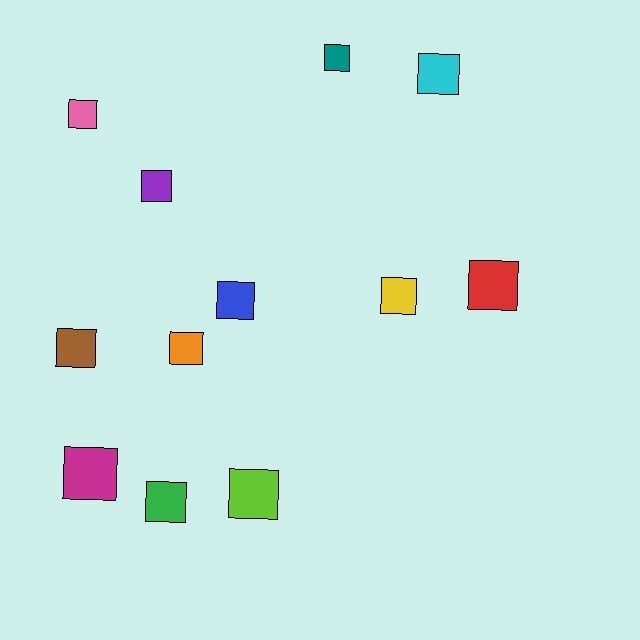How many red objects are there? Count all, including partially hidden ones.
There is 1 red object.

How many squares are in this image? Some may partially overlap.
There are 12 squares.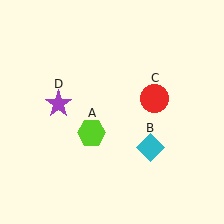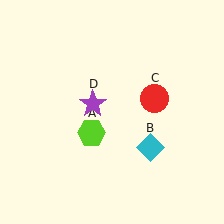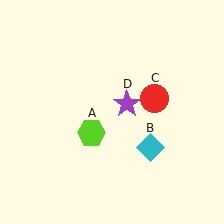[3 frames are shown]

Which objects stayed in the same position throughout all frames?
Lime hexagon (object A) and cyan diamond (object B) and red circle (object C) remained stationary.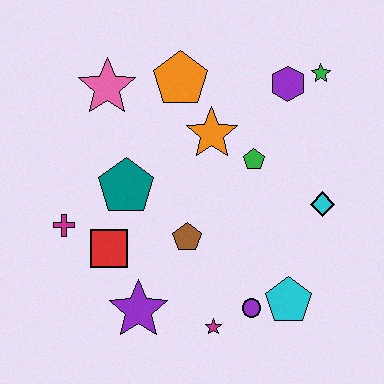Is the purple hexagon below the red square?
No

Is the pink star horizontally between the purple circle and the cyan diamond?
No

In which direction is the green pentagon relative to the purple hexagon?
The green pentagon is below the purple hexagon.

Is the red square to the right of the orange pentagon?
No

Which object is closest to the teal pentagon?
The red square is closest to the teal pentagon.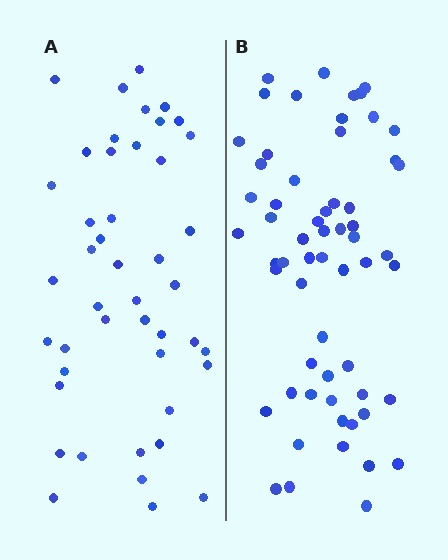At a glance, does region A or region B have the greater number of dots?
Region B (the right region) has more dots.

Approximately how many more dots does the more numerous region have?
Region B has approximately 15 more dots than region A.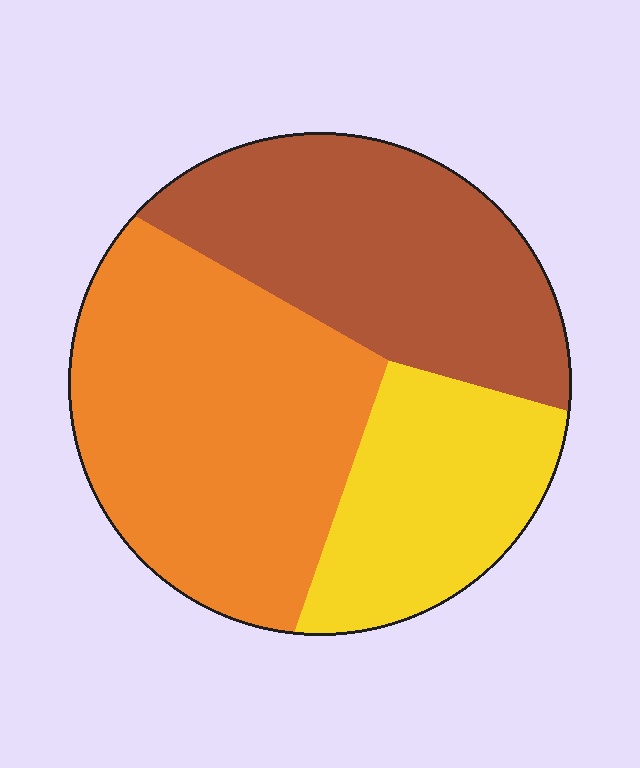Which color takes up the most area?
Orange, at roughly 45%.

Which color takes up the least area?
Yellow, at roughly 25%.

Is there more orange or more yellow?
Orange.